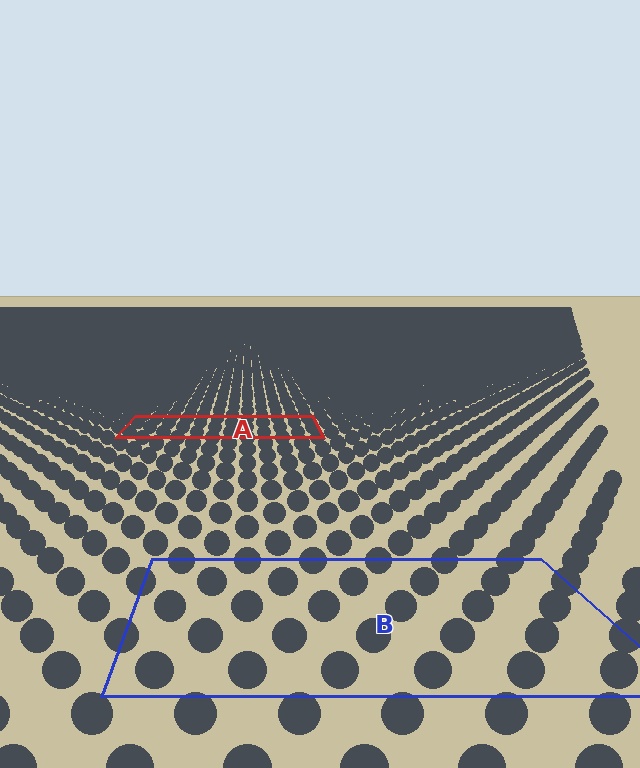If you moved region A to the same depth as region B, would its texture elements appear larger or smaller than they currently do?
They would appear larger. At a closer depth, the same texture elements are projected at a bigger on-screen size.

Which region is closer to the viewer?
Region B is closer. The texture elements there are larger and more spread out.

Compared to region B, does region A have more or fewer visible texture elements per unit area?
Region A has more texture elements per unit area — they are packed more densely because it is farther away.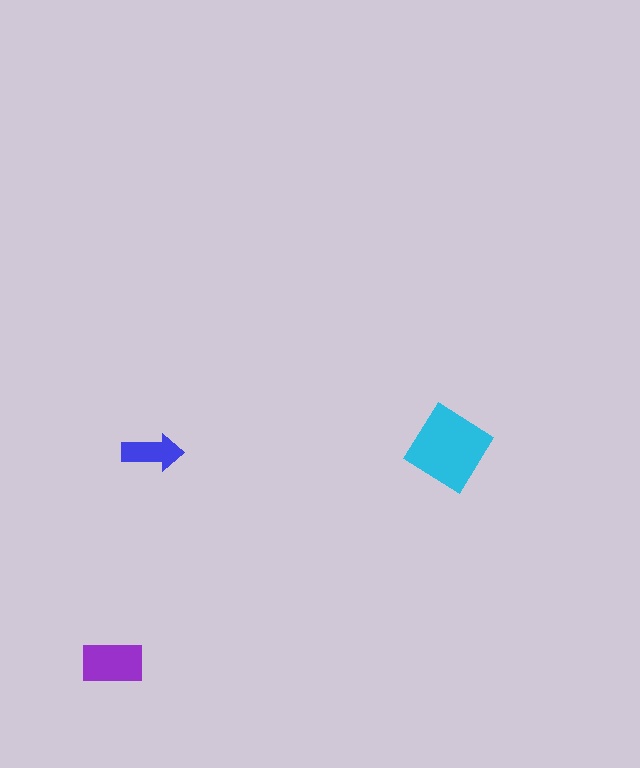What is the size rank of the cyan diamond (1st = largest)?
1st.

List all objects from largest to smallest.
The cyan diamond, the purple rectangle, the blue arrow.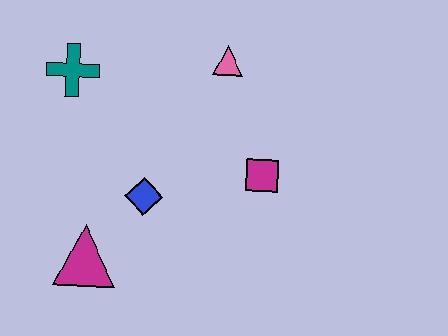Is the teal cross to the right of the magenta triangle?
No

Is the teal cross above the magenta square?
Yes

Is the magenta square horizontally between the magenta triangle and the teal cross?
No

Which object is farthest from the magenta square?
The teal cross is farthest from the magenta square.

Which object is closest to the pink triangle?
The magenta square is closest to the pink triangle.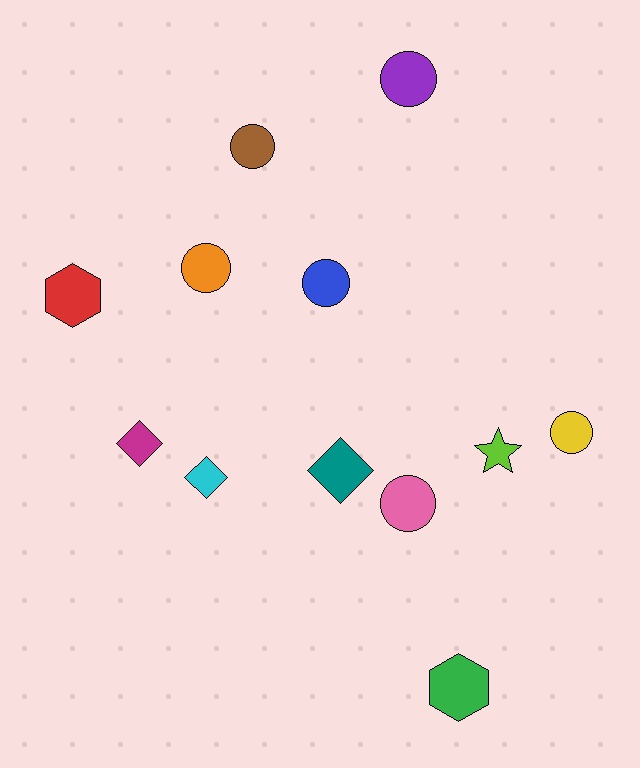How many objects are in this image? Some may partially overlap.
There are 12 objects.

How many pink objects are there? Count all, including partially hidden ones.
There is 1 pink object.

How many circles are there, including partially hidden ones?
There are 6 circles.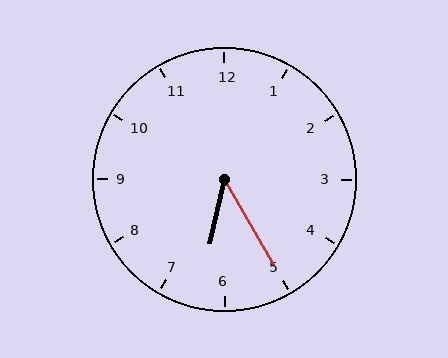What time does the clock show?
6:25.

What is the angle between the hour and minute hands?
Approximately 42 degrees.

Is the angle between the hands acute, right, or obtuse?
It is acute.